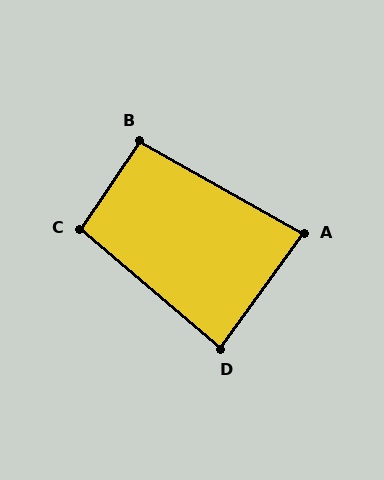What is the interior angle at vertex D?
Approximately 86 degrees (approximately right).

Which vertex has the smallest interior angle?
A, at approximately 83 degrees.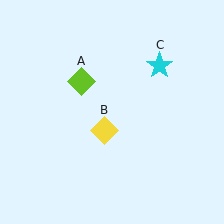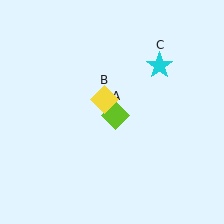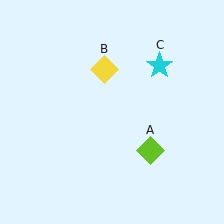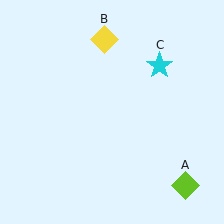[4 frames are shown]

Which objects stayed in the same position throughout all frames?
Cyan star (object C) remained stationary.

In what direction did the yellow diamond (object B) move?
The yellow diamond (object B) moved up.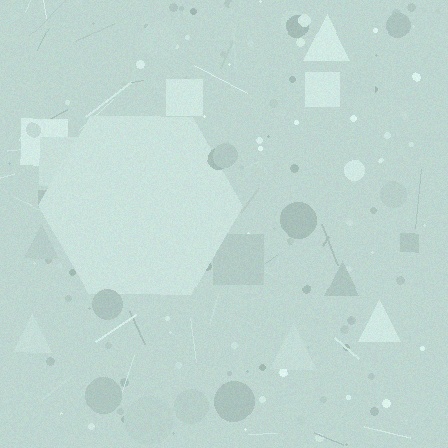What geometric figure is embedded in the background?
A hexagon is embedded in the background.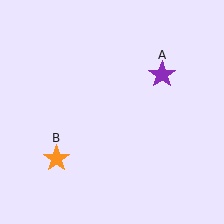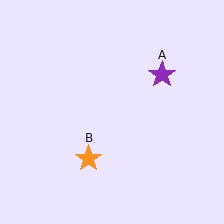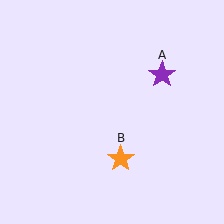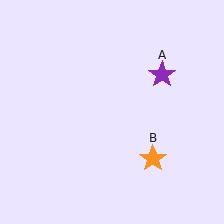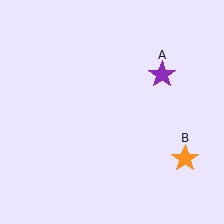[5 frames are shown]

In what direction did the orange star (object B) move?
The orange star (object B) moved right.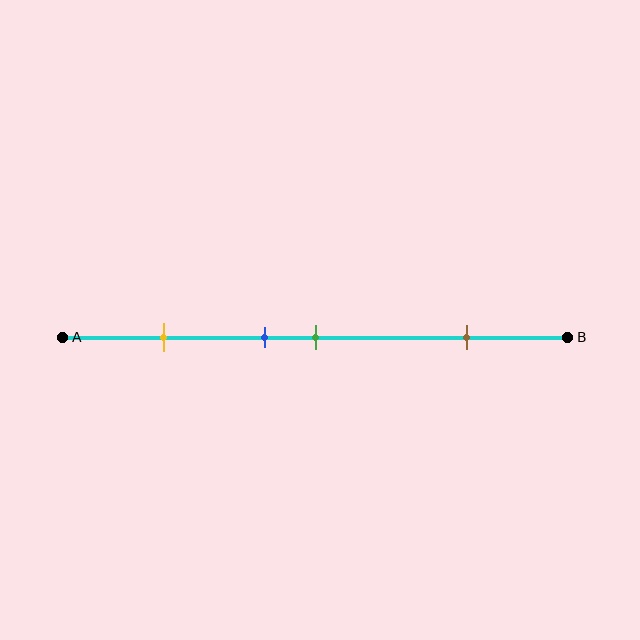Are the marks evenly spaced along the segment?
No, the marks are not evenly spaced.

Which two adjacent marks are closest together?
The blue and green marks are the closest adjacent pair.